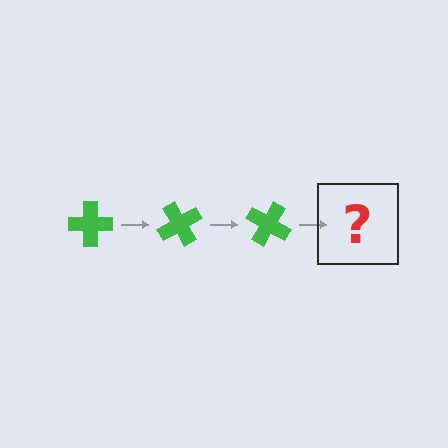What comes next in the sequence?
The next element should be a green cross rotated 180 degrees.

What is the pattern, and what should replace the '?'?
The pattern is that the cross rotates 60 degrees each step. The '?' should be a green cross rotated 180 degrees.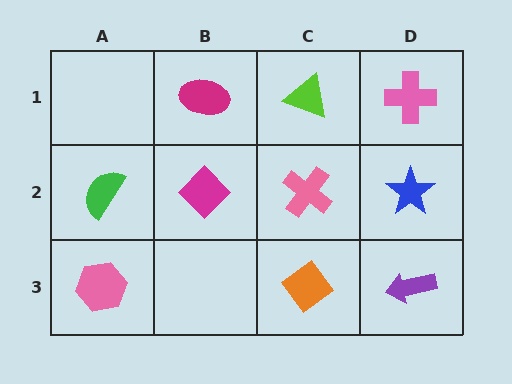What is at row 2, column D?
A blue star.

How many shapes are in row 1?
3 shapes.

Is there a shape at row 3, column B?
No, that cell is empty.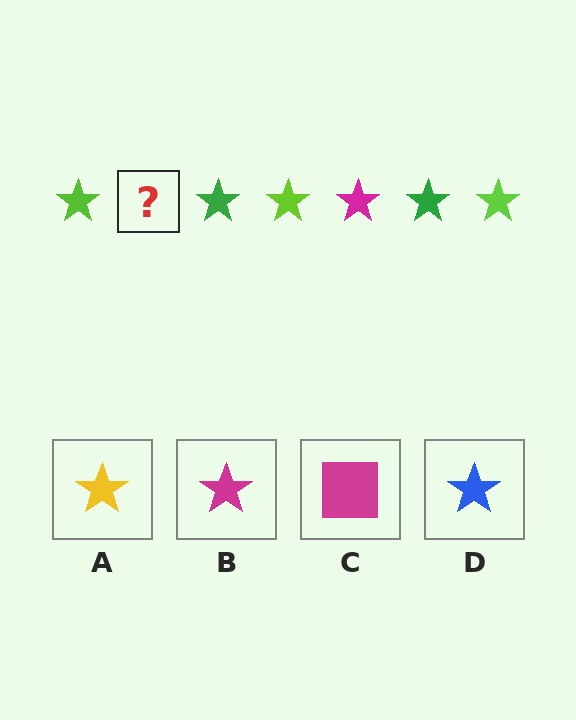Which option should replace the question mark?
Option B.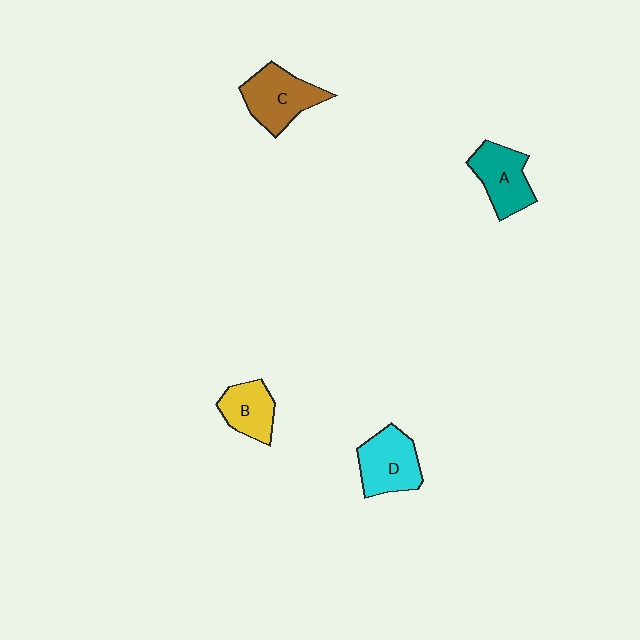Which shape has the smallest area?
Shape B (yellow).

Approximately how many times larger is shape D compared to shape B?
Approximately 1.3 times.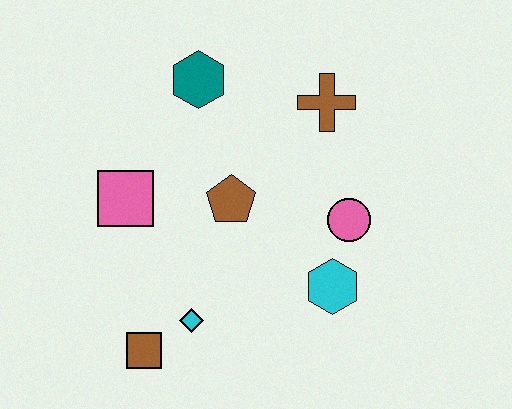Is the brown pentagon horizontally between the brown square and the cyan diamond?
No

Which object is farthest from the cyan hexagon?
The teal hexagon is farthest from the cyan hexagon.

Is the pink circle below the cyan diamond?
No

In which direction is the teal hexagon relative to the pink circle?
The teal hexagon is to the left of the pink circle.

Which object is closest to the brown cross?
The pink circle is closest to the brown cross.